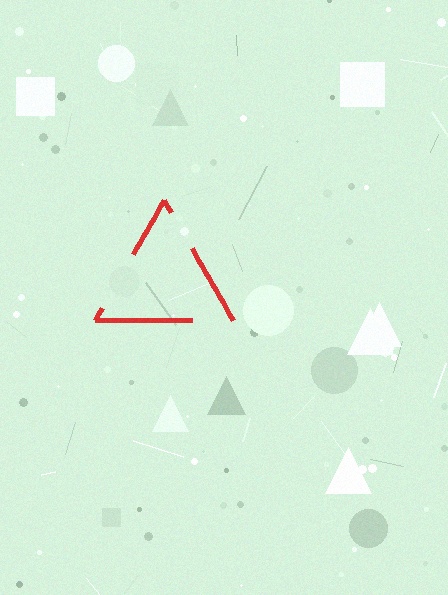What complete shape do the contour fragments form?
The contour fragments form a triangle.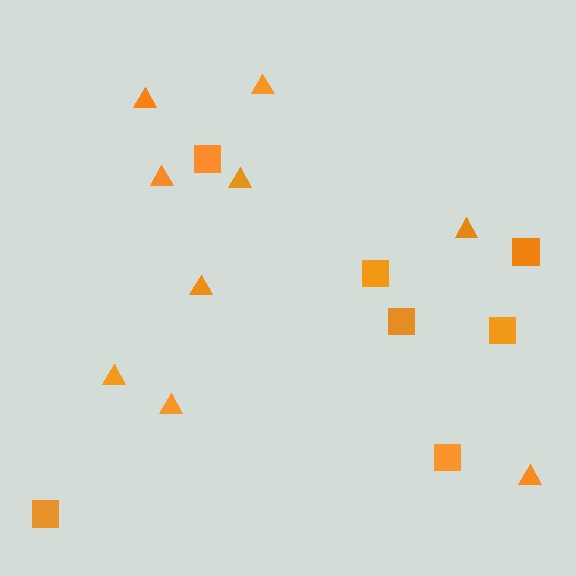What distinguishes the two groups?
There are 2 groups: one group of squares (7) and one group of triangles (9).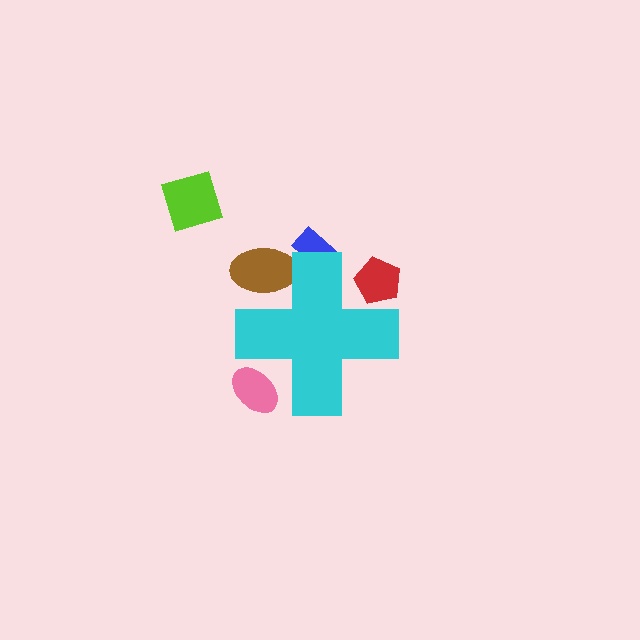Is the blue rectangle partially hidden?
Yes, the blue rectangle is partially hidden behind the cyan cross.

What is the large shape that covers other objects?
A cyan cross.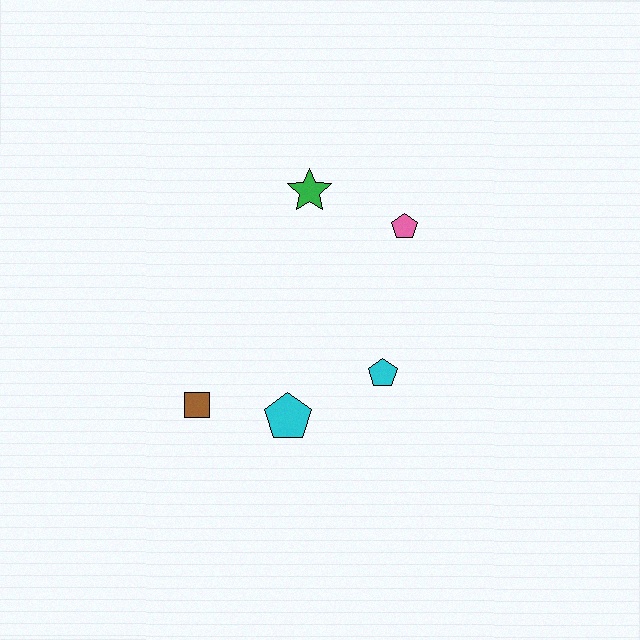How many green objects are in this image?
There is 1 green object.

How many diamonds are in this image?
There are no diamonds.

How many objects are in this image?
There are 5 objects.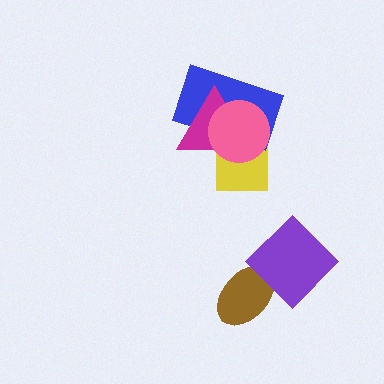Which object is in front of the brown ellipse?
The purple diamond is in front of the brown ellipse.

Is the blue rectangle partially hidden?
Yes, it is partially covered by another shape.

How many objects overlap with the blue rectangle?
3 objects overlap with the blue rectangle.